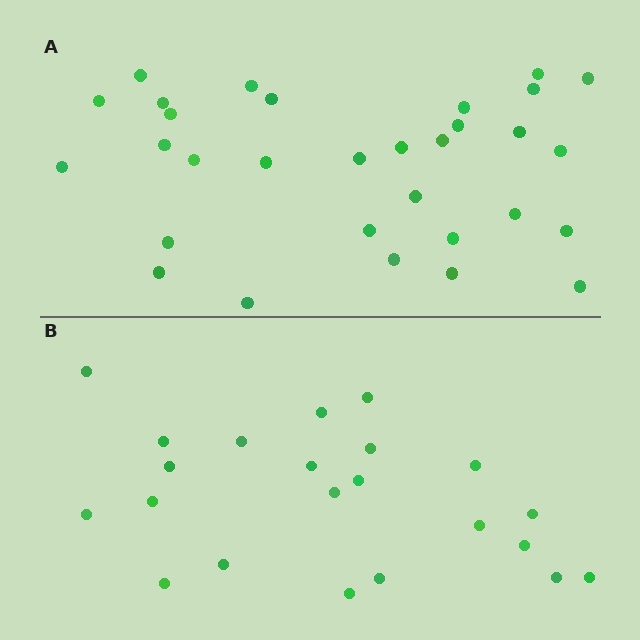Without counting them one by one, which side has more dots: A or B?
Region A (the top region) has more dots.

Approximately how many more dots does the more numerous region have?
Region A has roughly 8 or so more dots than region B.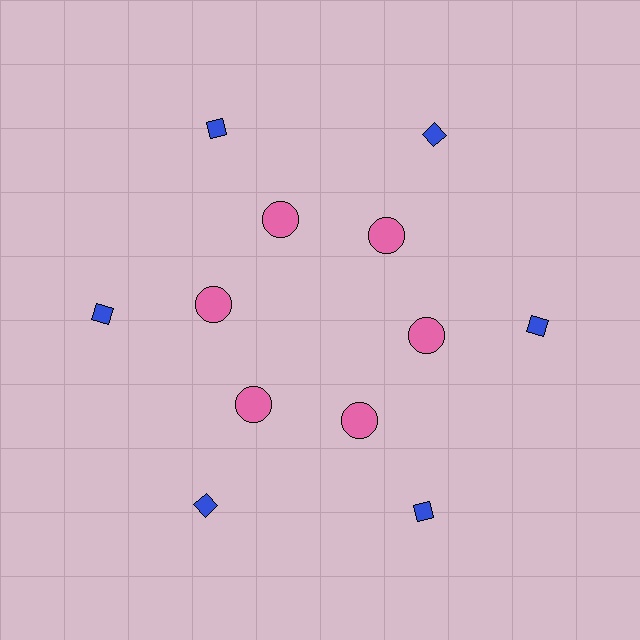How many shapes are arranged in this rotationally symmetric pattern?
There are 12 shapes, arranged in 6 groups of 2.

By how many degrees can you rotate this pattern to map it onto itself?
The pattern maps onto itself every 60 degrees of rotation.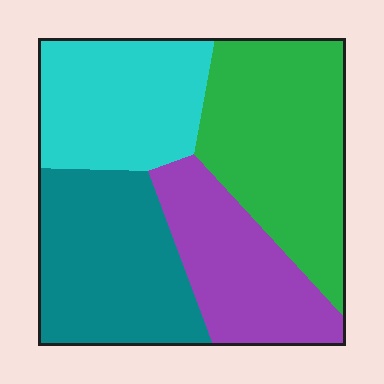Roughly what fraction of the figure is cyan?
Cyan covers about 25% of the figure.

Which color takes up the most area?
Green, at roughly 30%.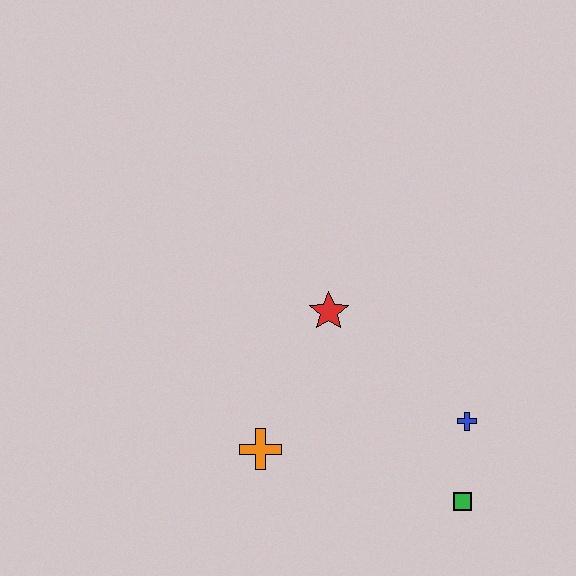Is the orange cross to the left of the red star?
Yes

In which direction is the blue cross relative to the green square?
The blue cross is above the green square.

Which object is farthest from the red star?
The green square is farthest from the red star.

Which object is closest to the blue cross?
The green square is closest to the blue cross.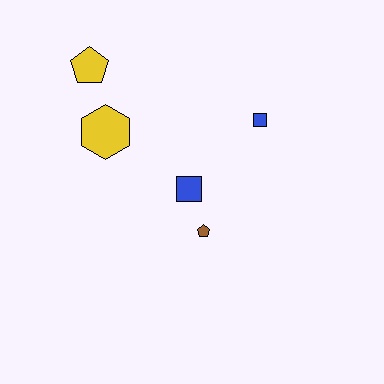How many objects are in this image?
There are 5 objects.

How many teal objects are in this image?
There are no teal objects.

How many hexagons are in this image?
There is 1 hexagon.